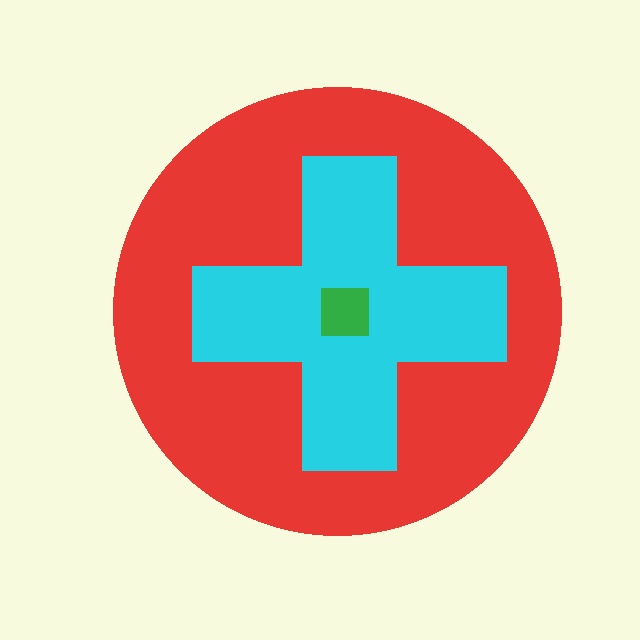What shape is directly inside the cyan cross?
The green square.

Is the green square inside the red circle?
Yes.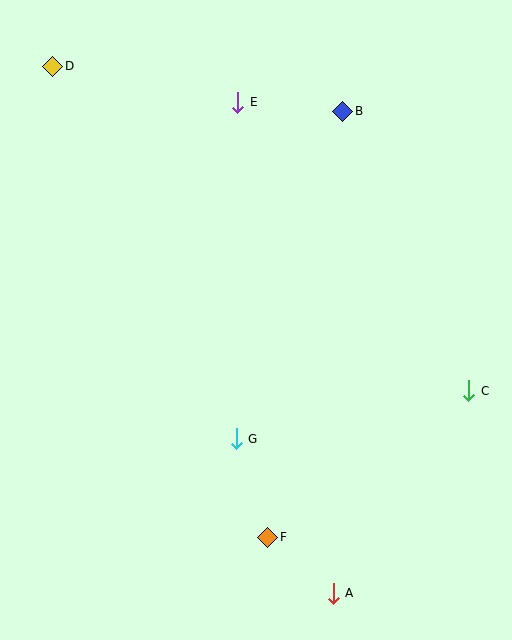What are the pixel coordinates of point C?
Point C is at (469, 391).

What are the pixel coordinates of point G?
Point G is at (236, 439).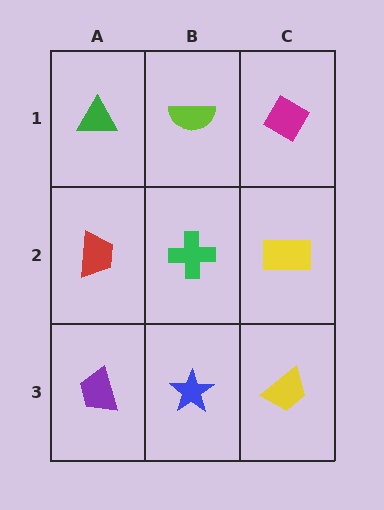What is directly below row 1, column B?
A green cross.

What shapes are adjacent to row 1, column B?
A green cross (row 2, column B), a green triangle (row 1, column A), a magenta diamond (row 1, column C).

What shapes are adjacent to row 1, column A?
A red trapezoid (row 2, column A), a lime semicircle (row 1, column B).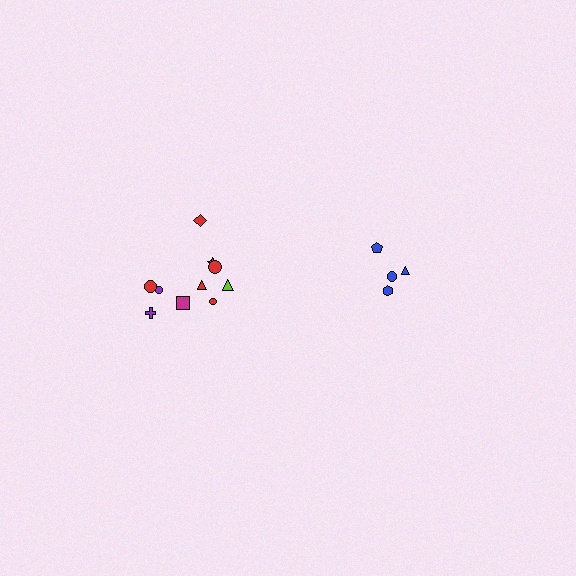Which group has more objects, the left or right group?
The left group.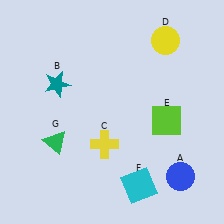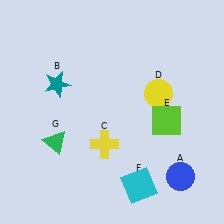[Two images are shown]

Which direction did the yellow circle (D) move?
The yellow circle (D) moved down.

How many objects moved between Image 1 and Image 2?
1 object moved between the two images.